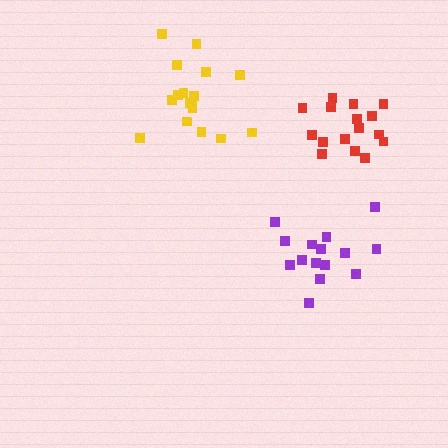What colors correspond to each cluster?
The clusters are colored: purple, yellow, red.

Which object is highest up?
The yellow cluster is topmost.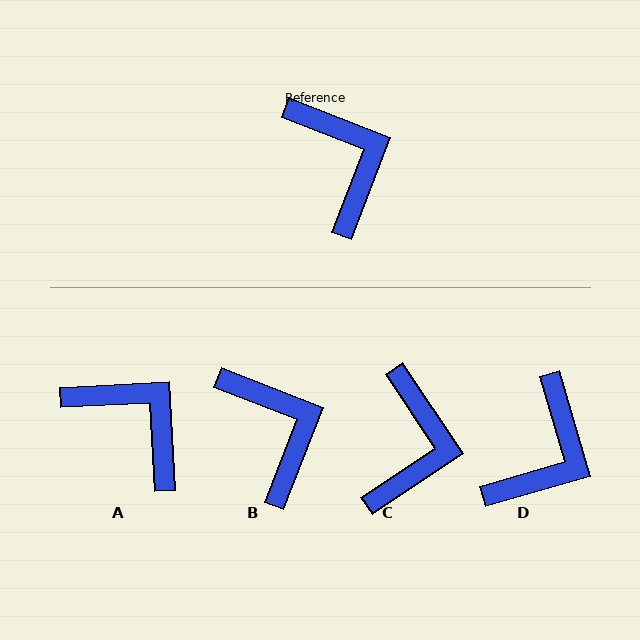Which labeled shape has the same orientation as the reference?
B.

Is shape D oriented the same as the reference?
No, it is off by about 52 degrees.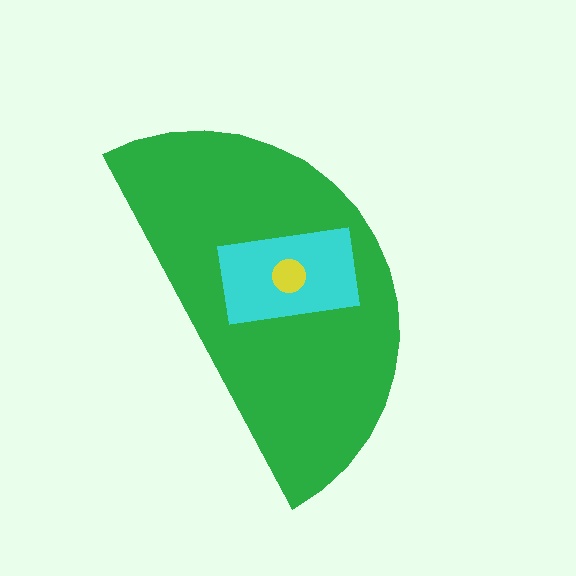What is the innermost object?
The yellow circle.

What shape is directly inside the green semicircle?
The cyan rectangle.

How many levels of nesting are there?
3.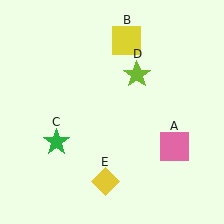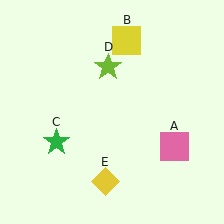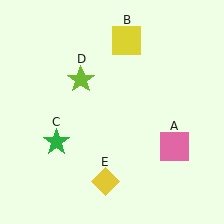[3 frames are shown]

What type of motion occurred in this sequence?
The lime star (object D) rotated counterclockwise around the center of the scene.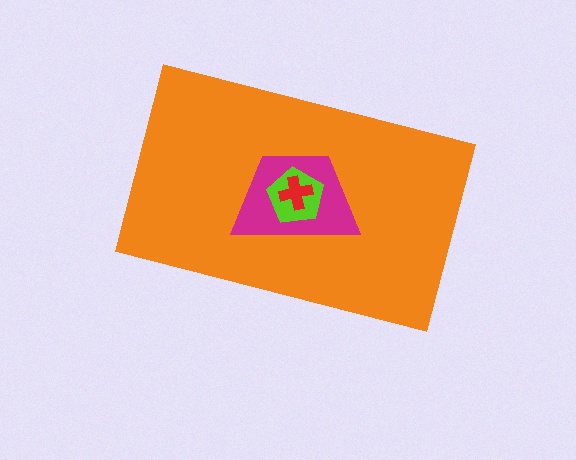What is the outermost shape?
The orange rectangle.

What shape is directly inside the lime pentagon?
The red cross.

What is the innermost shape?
The red cross.